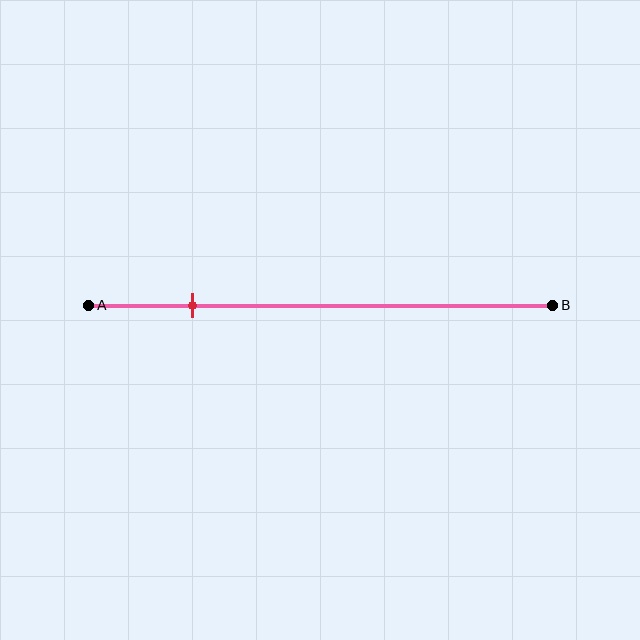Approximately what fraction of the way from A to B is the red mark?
The red mark is approximately 25% of the way from A to B.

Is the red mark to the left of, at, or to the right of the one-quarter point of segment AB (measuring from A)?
The red mark is approximately at the one-quarter point of segment AB.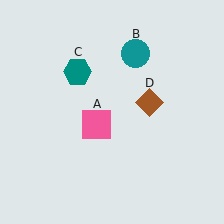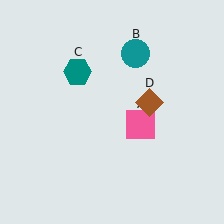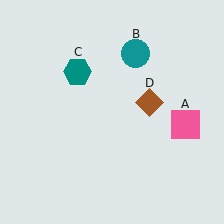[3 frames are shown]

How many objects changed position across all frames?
1 object changed position: pink square (object A).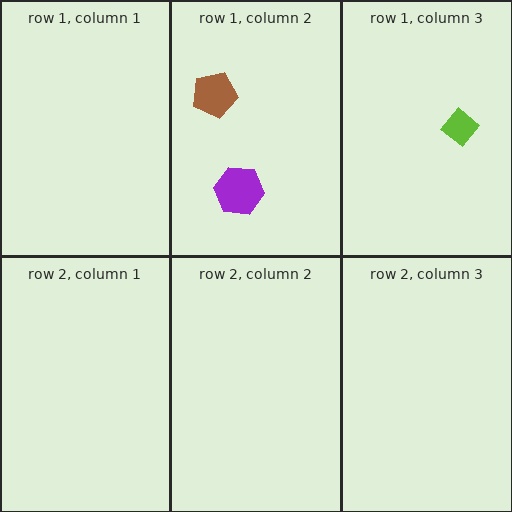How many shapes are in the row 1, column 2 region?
2.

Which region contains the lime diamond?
The row 1, column 3 region.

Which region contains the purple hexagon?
The row 1, column 2 region.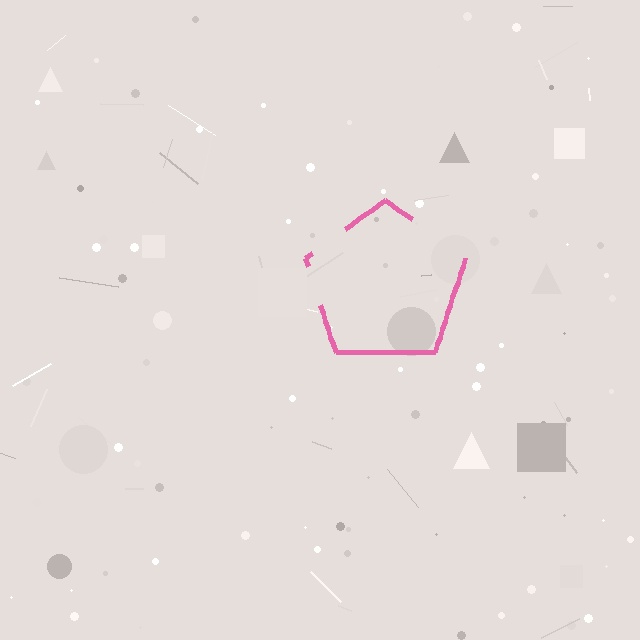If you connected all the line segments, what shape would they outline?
They would outline a pentagon.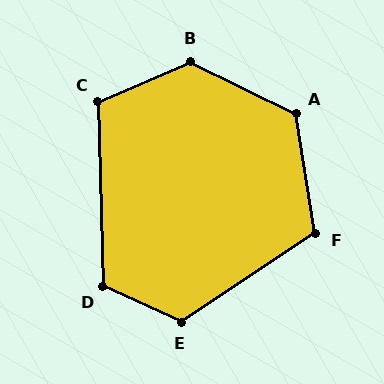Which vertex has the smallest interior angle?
C, at approximately 112 degrees.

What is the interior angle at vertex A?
Approximately 125 degrees (obtuse).